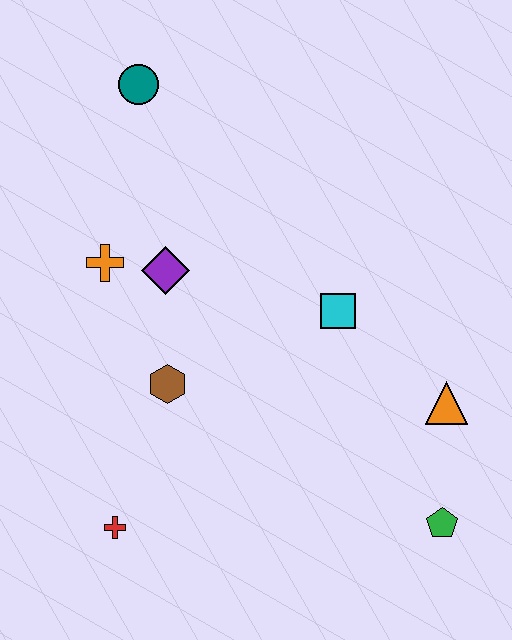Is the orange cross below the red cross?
No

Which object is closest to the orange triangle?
The green pentagon is closest to the orange triangle.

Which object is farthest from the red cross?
The teal circle is farthest from the red cross.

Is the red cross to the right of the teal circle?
No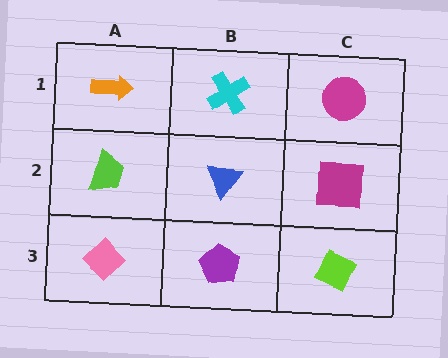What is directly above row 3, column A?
A lime trapezoid.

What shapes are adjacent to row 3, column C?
A magenta square (row 2, column C), a purple pentagon (row 3, column B).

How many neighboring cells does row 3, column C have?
2.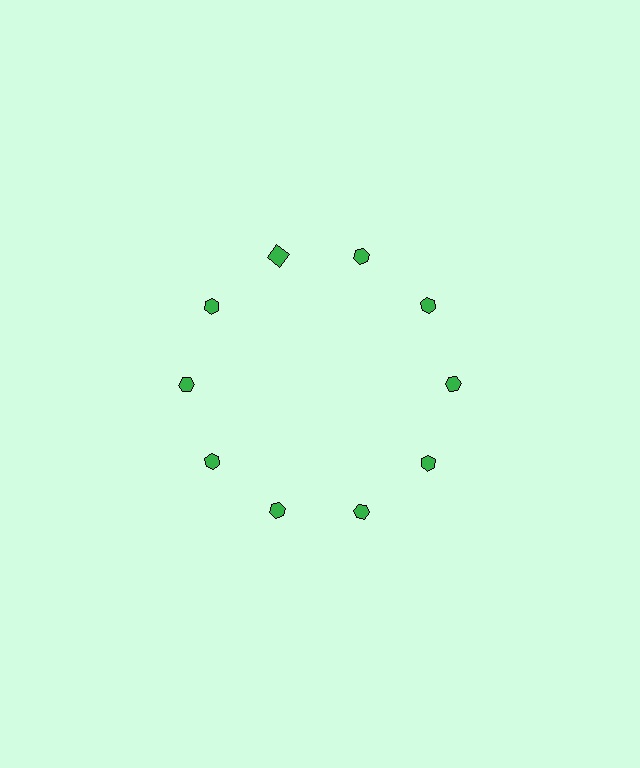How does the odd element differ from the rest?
It has a different shape: square instead of hexagon.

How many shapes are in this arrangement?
There are 10 shapes arranged in a ring pattern.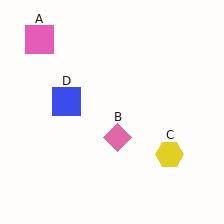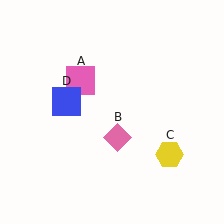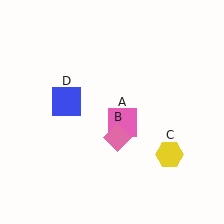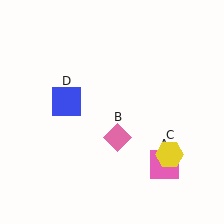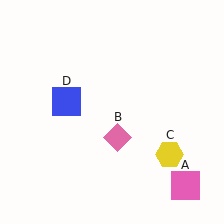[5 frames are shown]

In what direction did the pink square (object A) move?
The pink square (object A) moved down and to the right.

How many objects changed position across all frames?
1 object changed position: pink square (object A).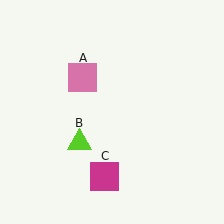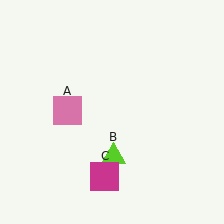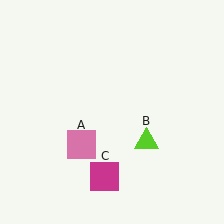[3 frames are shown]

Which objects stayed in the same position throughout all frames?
Magenta square (object C) remained stationary.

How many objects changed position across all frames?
2 objects changed position: pink square (object A), lime triangle (object B).